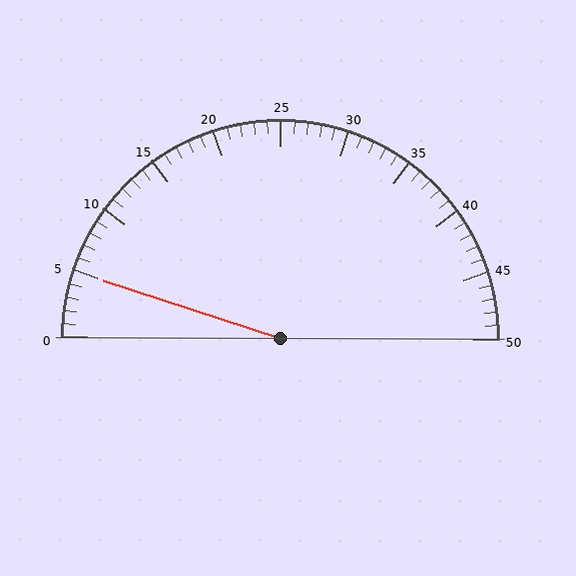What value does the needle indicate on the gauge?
The needle indicates approximately 5.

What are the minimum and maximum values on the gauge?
The gauge ranges from 0 to 50.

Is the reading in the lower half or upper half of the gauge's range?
The reading is in the lower half of the range (0 to 50).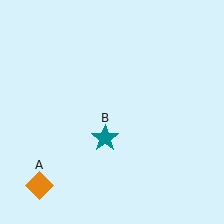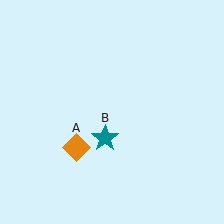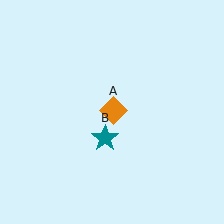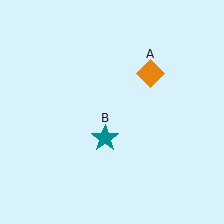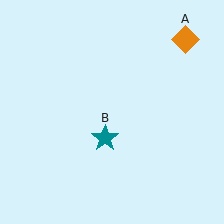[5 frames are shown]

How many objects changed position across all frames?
1 object changed position: orange diamond (object A).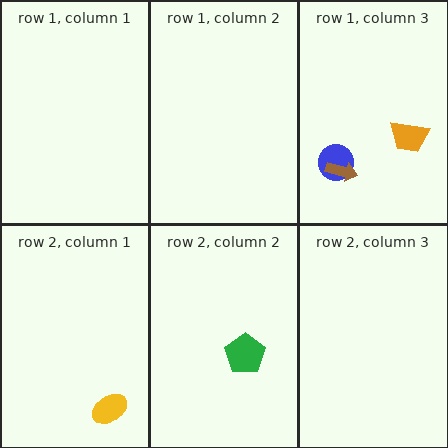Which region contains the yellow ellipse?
The row 2, column 1 region.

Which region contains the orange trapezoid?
The row 1, column 3 region.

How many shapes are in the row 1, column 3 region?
3.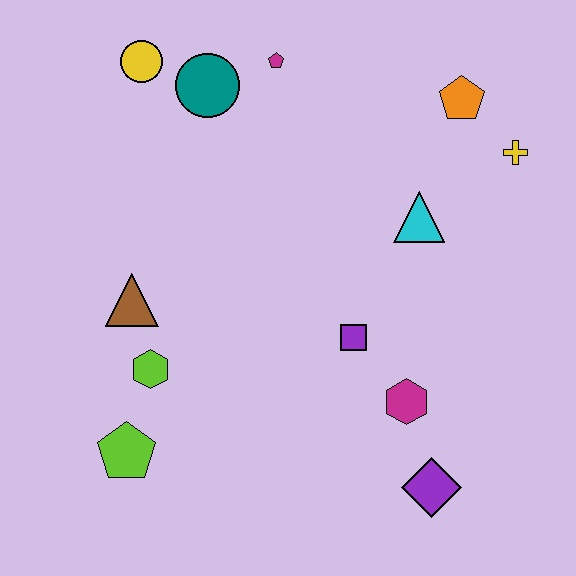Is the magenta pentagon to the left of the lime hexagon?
No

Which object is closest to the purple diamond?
The magenta hexagon is closest to the purple diamond.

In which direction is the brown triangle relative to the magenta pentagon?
The brown triangle is below the magenta pentagon.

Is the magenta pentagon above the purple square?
Yes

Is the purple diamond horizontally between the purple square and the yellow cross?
Yes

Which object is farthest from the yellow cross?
The lime pentagon is farthest from the yellow cross.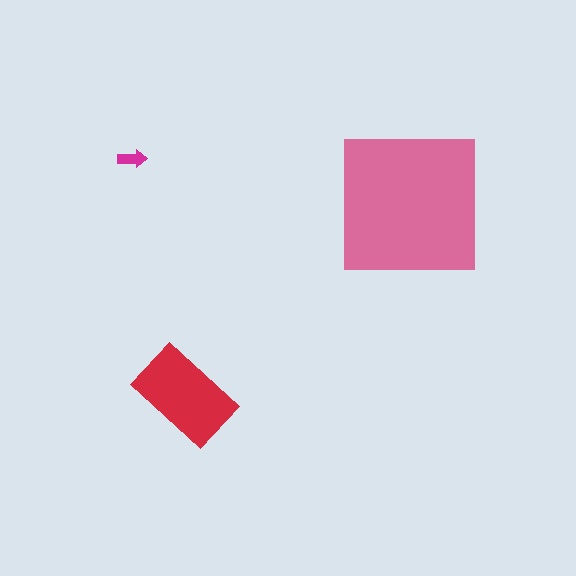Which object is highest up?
The magenta arrow is topmost.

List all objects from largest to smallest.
The pink square, the red rectangle, the magenta arrow.